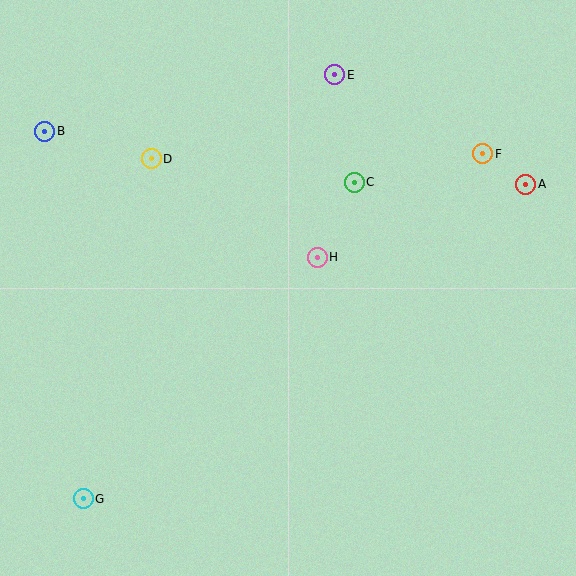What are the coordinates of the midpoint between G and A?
The midpoint between G and A is at (305, 341).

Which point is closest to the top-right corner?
Point F is closest to the top-right corner.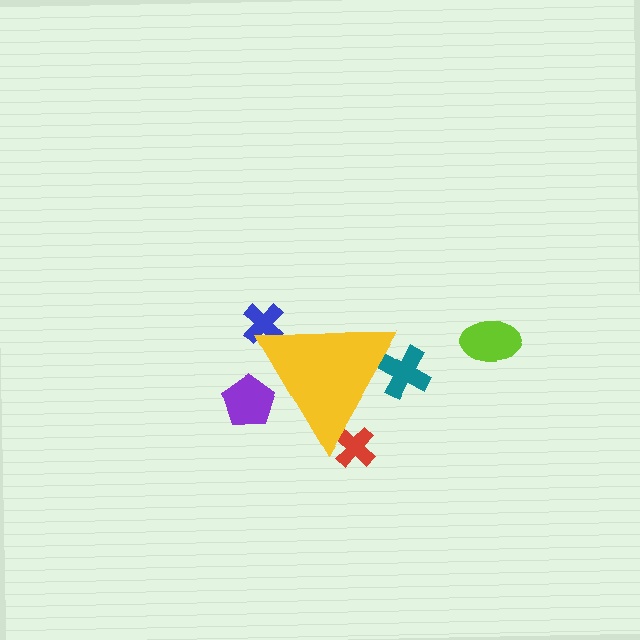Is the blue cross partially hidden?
Yes, the blue cross is partially hidden behind the yellow triangle.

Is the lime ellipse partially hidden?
No, the lime ellipse is fully visible.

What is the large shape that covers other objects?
A yellow triangle.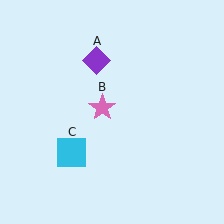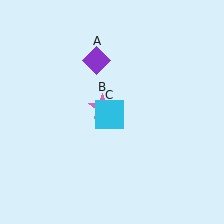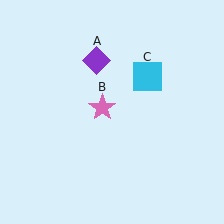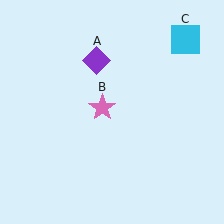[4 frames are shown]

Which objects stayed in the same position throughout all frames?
Purple diamond (object A) and pink star (object B) remained stationary.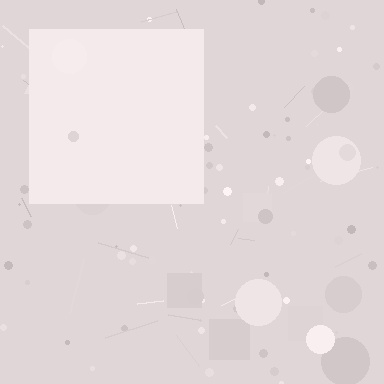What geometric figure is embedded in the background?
A square is embedded in the background.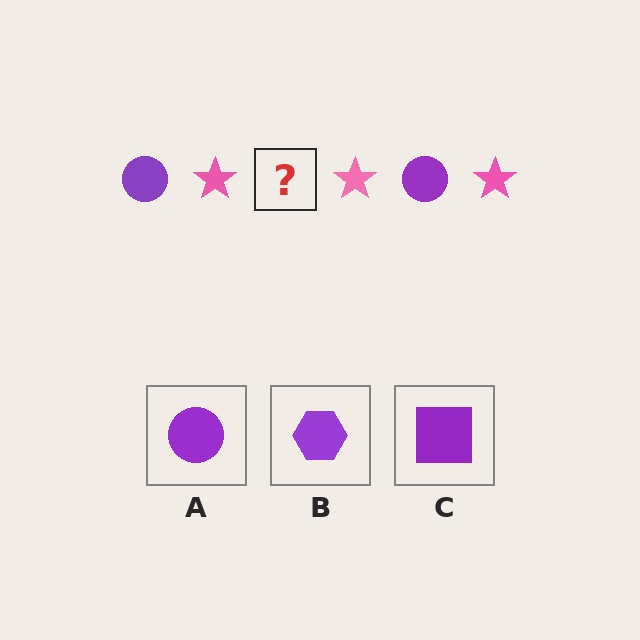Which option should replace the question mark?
Option A.